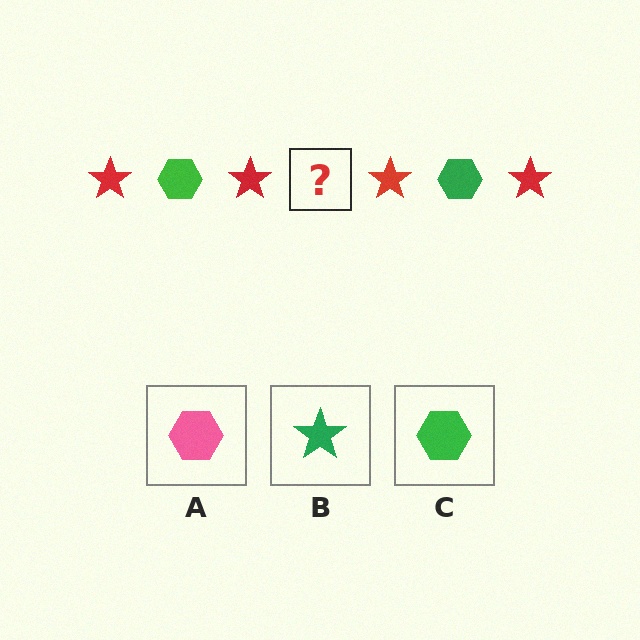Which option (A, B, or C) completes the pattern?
C.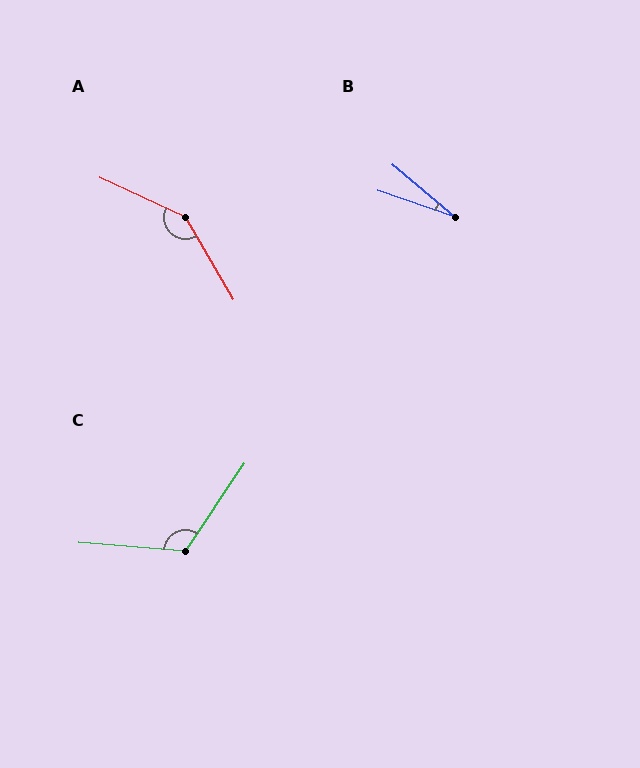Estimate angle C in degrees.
Approximately 120 degrees.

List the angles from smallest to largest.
B (21°), C (120°), A (145°).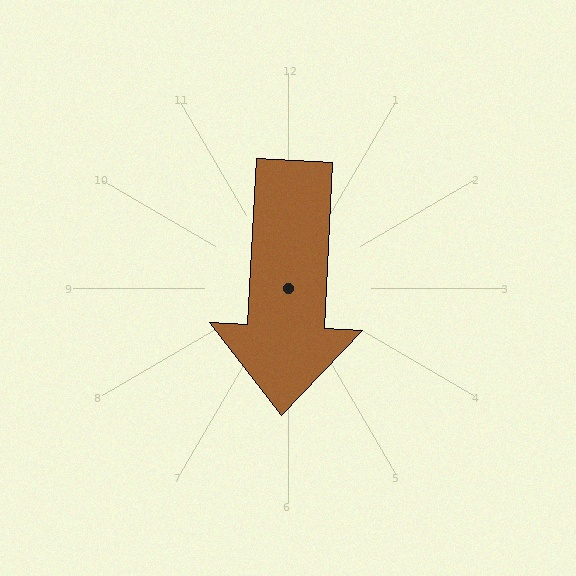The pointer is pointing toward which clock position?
Roughly 6 o'clock.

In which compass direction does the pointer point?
South.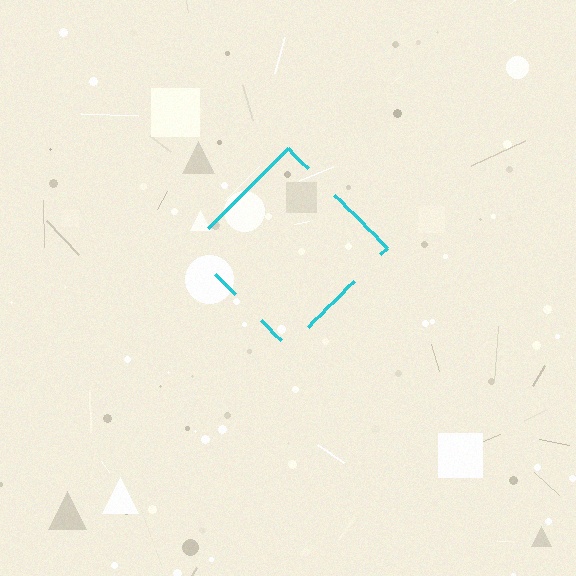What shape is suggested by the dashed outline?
The dashed outline suggests a diamond.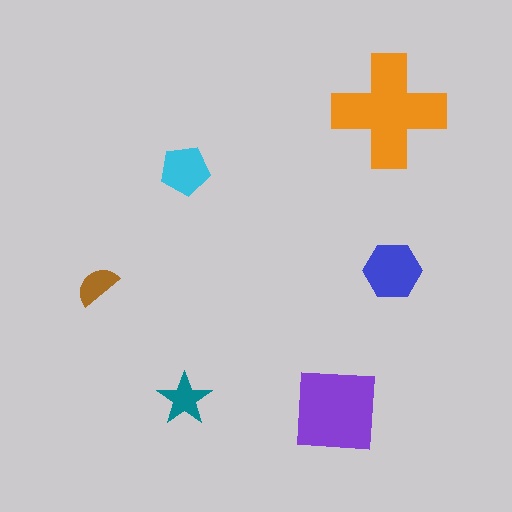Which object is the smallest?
The brown semicircle.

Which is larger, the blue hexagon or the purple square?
The purple square.